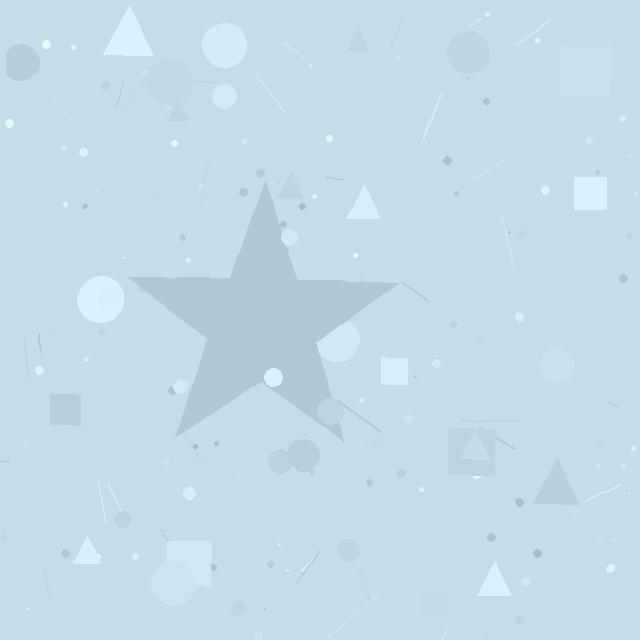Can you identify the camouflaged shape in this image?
The camouflaged shape is a star.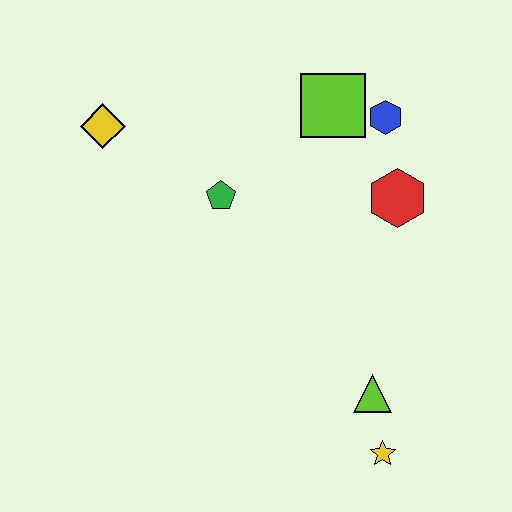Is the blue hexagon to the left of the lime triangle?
No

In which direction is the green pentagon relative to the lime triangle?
The green pentagon is above the lime triangle.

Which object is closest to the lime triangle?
The yellow star is closest to the lime triangle.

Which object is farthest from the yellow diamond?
The yellow star is farthest from the yellow diamond.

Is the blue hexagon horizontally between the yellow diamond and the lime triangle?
No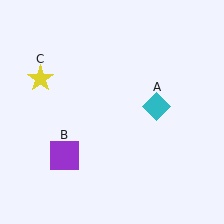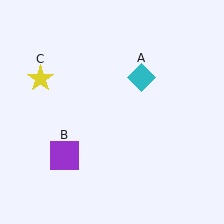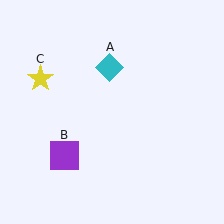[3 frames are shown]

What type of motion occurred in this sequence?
The cyan diamond (object A) rotated counterclockwise around the center of the scene.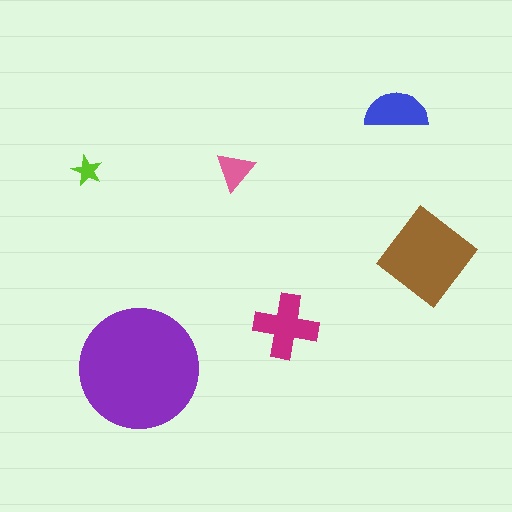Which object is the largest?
The purple circle.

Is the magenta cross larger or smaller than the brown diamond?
Smaller.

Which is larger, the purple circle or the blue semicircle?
The purple circle.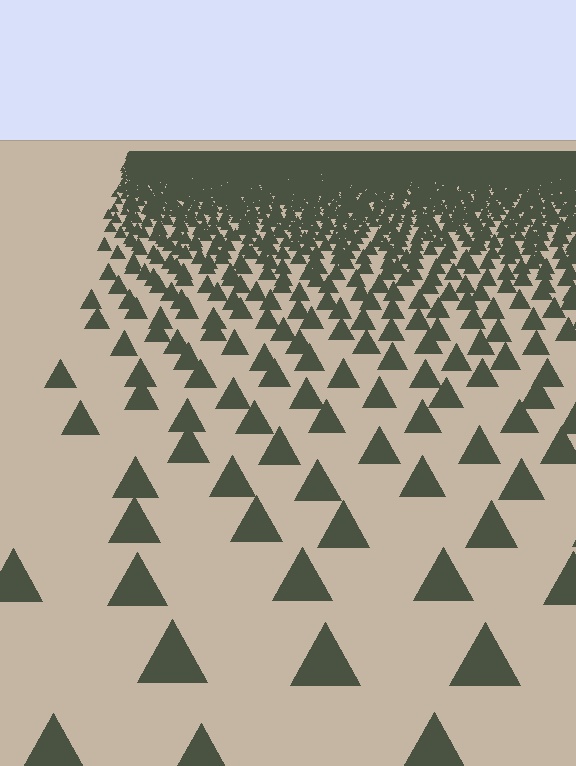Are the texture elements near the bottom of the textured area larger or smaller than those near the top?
Larger. Near the bottom, elements are closer to the viewer and appear at a bigger on-screen size.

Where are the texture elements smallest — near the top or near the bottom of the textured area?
Near the top.